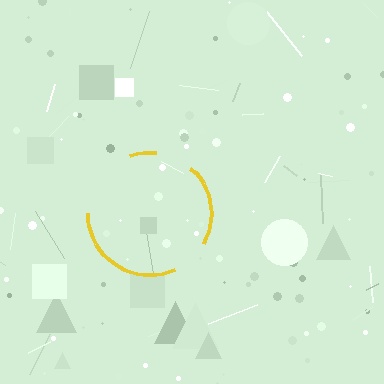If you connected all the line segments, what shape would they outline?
They would outline a circle.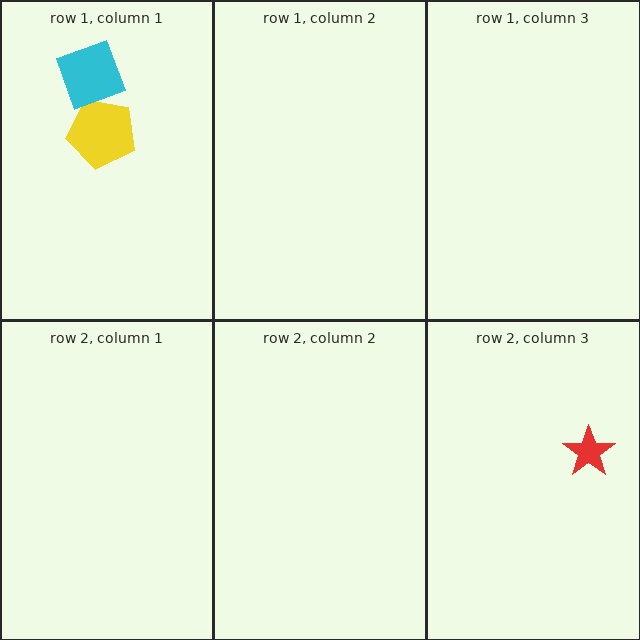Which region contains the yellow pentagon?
The row 1, column 1 region.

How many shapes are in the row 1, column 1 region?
2.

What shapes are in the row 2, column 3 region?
The red star.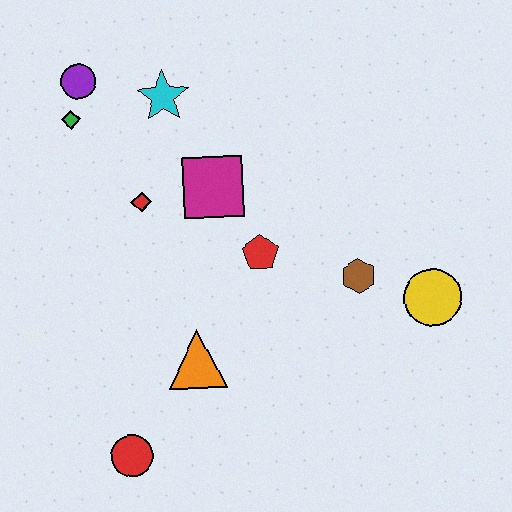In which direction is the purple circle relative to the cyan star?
The purple circle is to the left of the cyan star.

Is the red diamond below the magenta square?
Yes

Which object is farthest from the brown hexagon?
The purple circle is farthest from the brown hexagon.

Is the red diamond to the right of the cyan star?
No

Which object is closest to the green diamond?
The purple circle is closest to the green diamond.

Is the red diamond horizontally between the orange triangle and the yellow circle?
No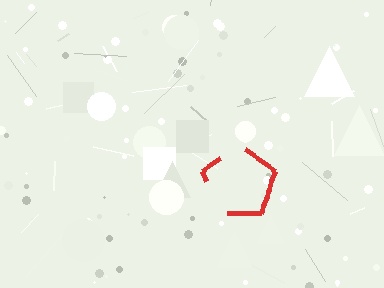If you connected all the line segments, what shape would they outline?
They would outline a pentagon.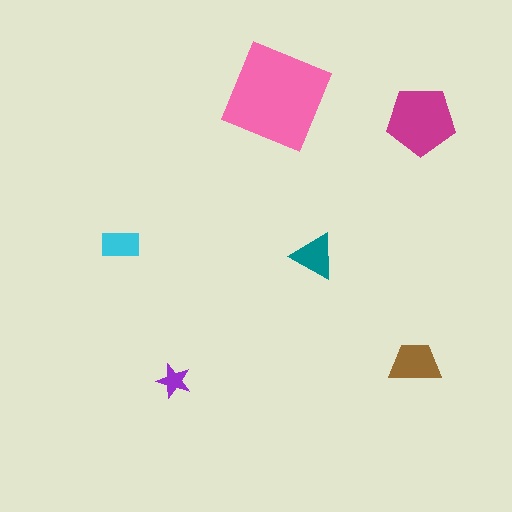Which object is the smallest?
The purple star.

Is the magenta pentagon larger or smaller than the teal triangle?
Larger.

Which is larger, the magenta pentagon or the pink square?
The pink square.